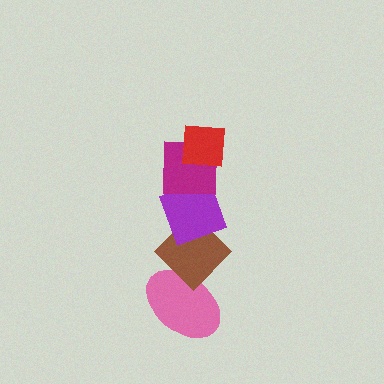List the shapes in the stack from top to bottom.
From top to bottom: the red square, the magenta square, the purple diamond, the brown diamond, the pink ellipse.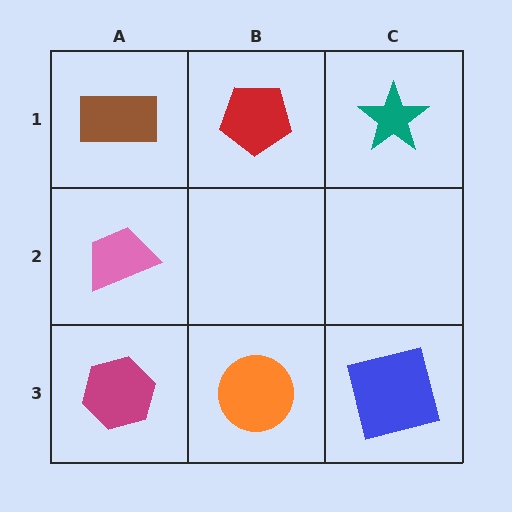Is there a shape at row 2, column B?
No, that cell is empty.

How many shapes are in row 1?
3 shapes.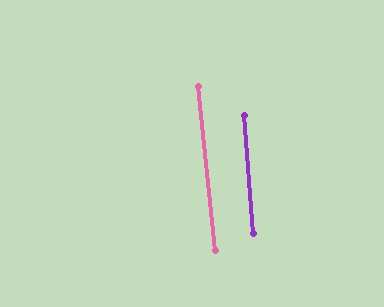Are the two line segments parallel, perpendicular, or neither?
Parallel — their directions differ by only 1.7°.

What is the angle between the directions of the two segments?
Approximately 2 degrees.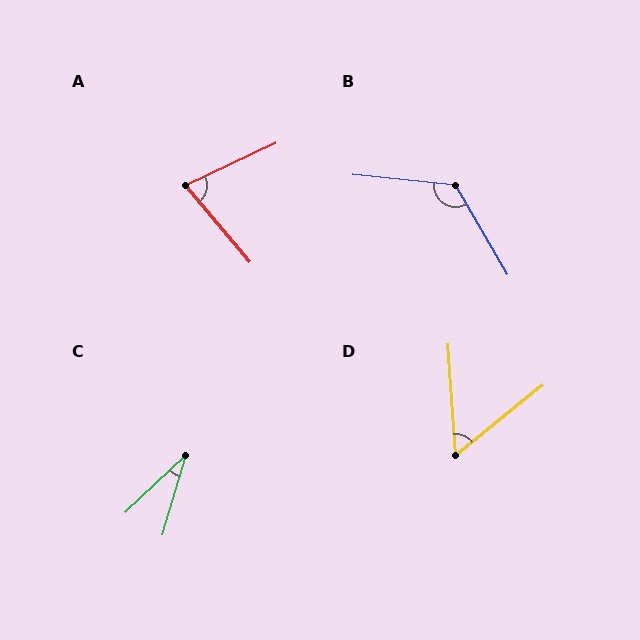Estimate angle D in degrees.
Approximately 55 degrees.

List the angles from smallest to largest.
C (30°), D (55°), A (75°), B (126°).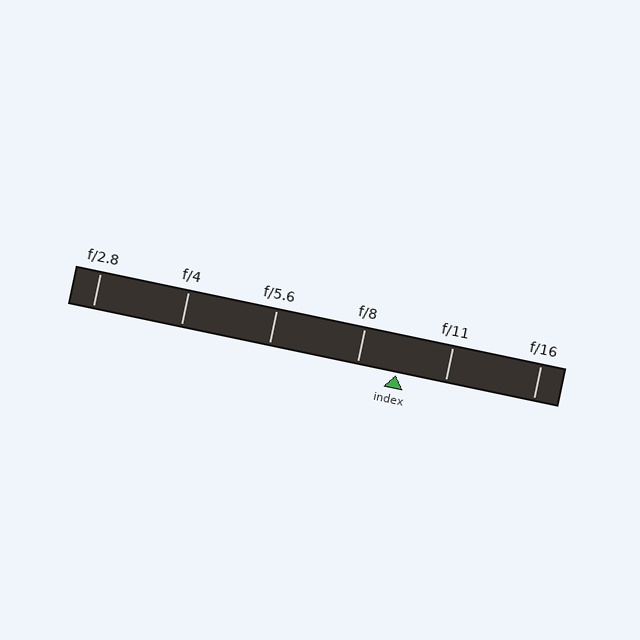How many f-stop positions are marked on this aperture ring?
There are 6 f-stop positions marked.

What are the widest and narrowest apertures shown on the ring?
The widest aperture shown is f/2.8 and the narrowest is f/16.